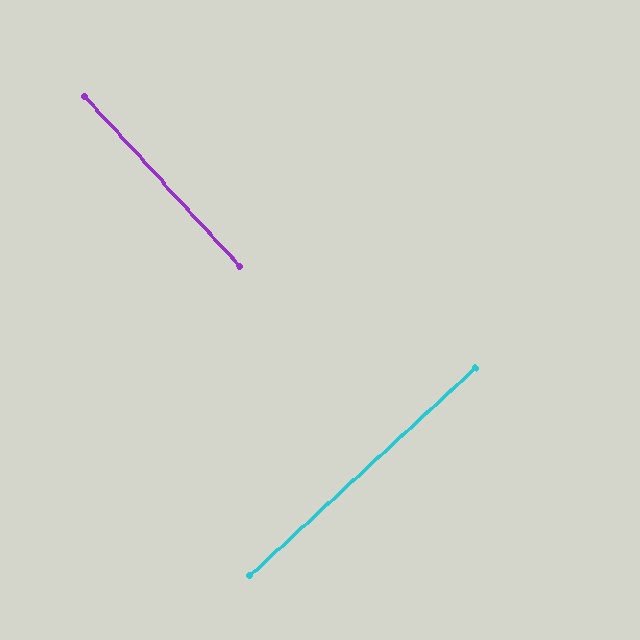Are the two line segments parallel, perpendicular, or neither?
Perpendicular — they meet at approximately 90°.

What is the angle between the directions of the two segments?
Approximately 90 degrees.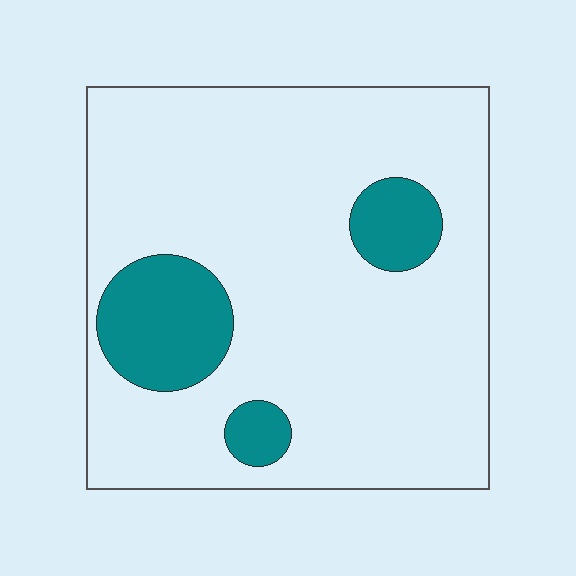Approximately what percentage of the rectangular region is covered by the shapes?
Approximately 15%.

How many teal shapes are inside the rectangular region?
3.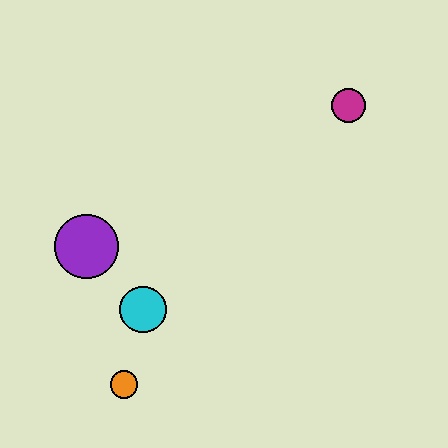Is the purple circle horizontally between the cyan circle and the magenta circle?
No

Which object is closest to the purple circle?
The cyan circle is closest to the purple circle.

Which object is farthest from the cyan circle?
The magenta circle is farthest from the cyan circle.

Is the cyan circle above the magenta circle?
No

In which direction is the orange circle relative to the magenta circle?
The orange circle is below the magenta circle.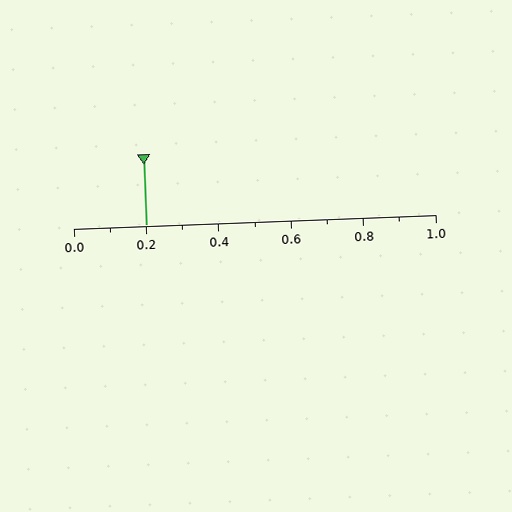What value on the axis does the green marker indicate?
The marker indicates approximately 0.2.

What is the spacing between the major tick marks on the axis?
The major ticks are spaced 0.2 apart.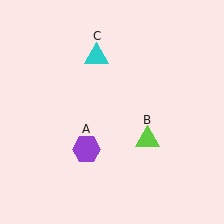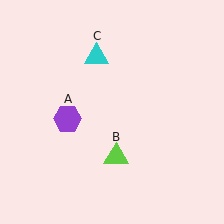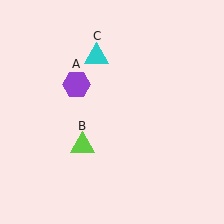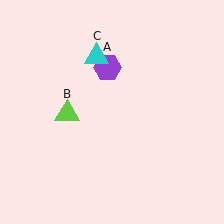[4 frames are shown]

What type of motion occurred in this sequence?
The purple hexagon (object A), lime triangle (object B) rotated clockwise around the center of the scene.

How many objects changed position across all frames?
2 objects changed position: purple hexagon (object A), lime triangle (object B).